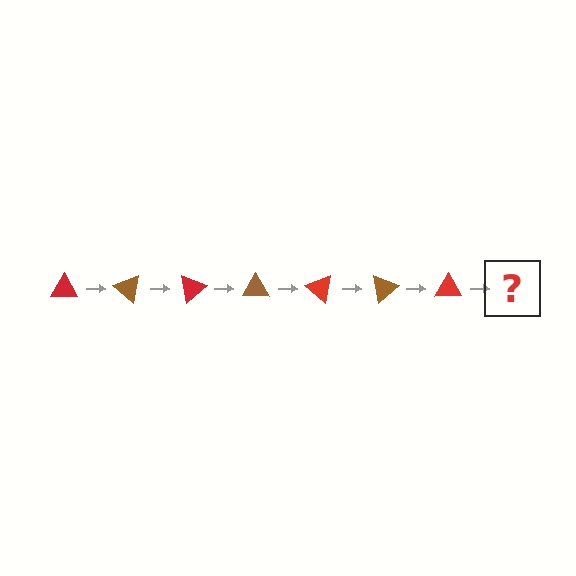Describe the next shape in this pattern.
It should be a brown triangle, rotated 280 degrees from the start.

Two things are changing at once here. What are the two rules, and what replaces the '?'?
The two rules are that it rotates 40 degrees each step and the color cycles through red and brown. The '?' should be a brown triangle, rotated 280 degrees from the start.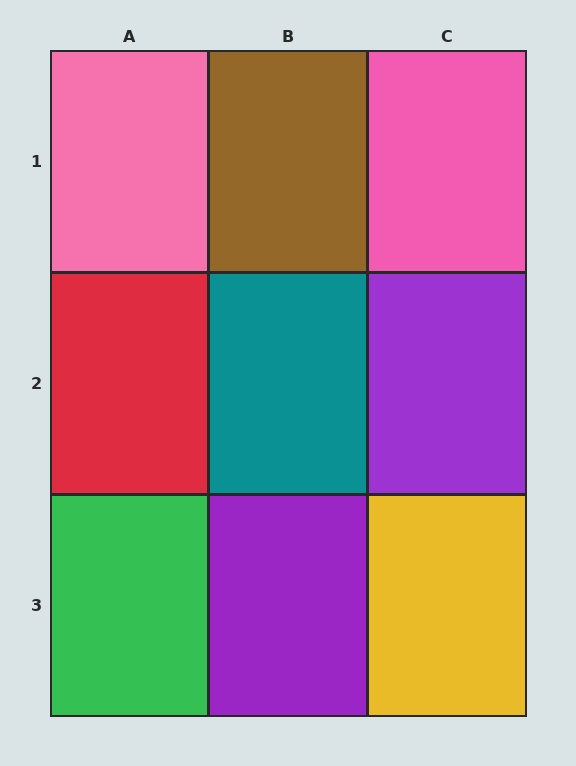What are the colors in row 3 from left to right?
Green, purple, yellow.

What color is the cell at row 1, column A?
Pink.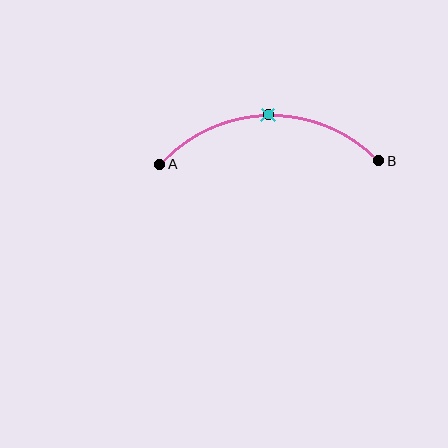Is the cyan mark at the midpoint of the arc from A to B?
Yes. The cyan mark lies on the arc at equal arc-length from both A and B — it is the arc midpoint.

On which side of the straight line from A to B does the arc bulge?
The arc bulges above the straight line connecting A and B.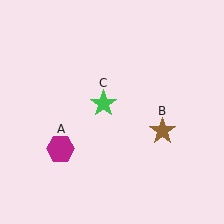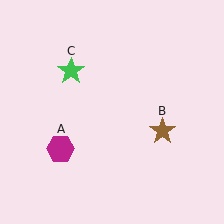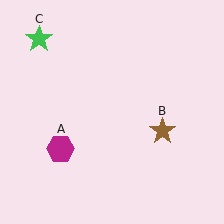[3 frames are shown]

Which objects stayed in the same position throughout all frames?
Magenta hexagon (object A) and brown star (object B) remained stationary.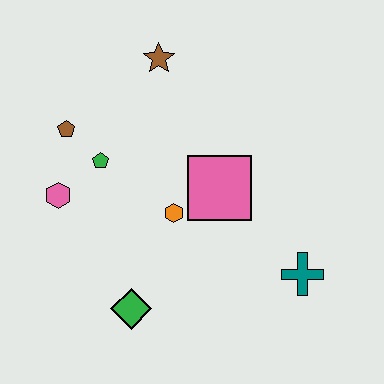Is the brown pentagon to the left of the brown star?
Yes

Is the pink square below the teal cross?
No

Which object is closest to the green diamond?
The orange hexagon is closest to the green diamond.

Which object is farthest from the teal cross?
The brown pentagon is farthest from the teal cross.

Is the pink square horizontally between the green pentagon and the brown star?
No